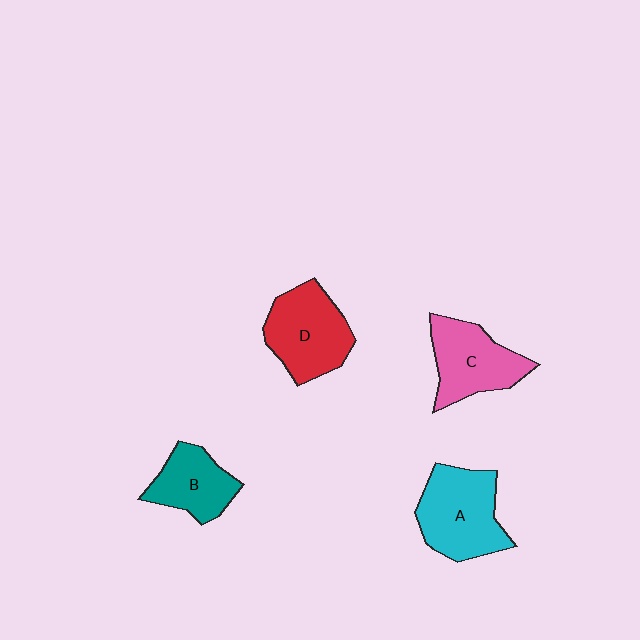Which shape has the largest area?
Shape A (cyan).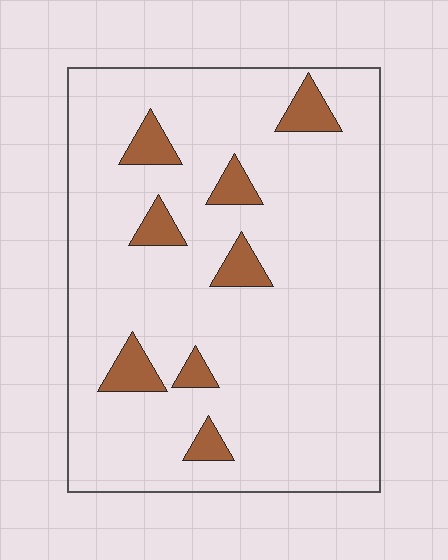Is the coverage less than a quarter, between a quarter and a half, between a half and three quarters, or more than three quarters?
Less than a quarter.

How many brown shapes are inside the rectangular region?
8.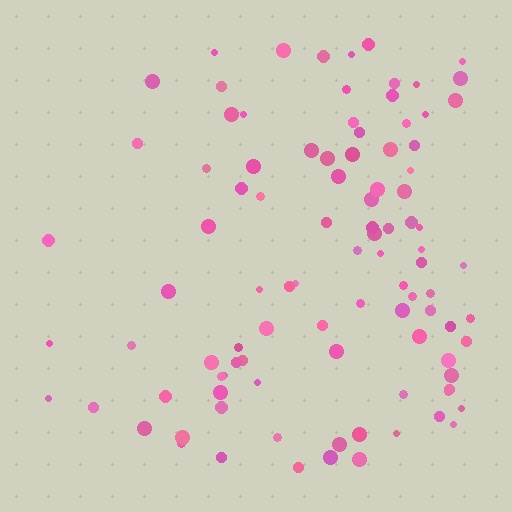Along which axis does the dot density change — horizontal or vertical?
Horizontal.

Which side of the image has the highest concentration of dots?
The right.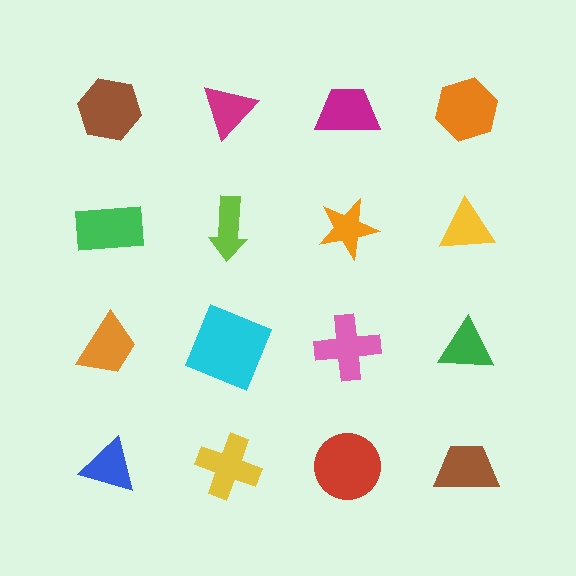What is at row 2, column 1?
A green rectangle.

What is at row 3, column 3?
A pink cross.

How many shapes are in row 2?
4 shapes.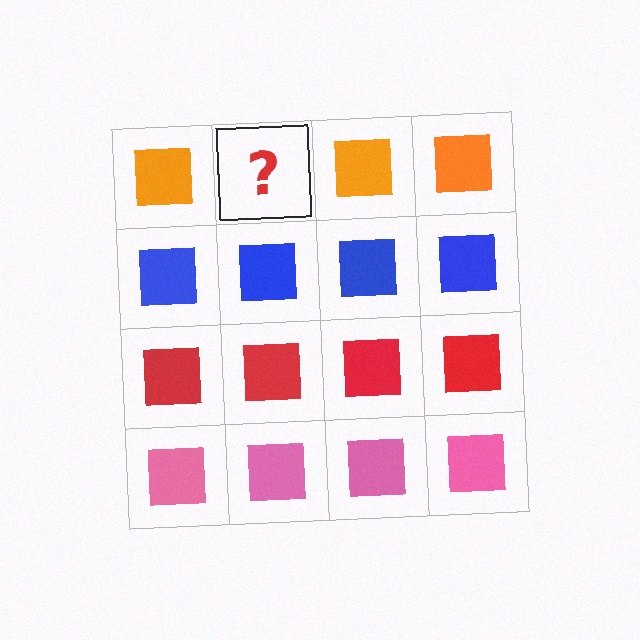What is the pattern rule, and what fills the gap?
The rule is that each row has a consistent color. The gap should be filled with an orange square.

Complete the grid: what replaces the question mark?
The question mark should be replaced with an orange square.